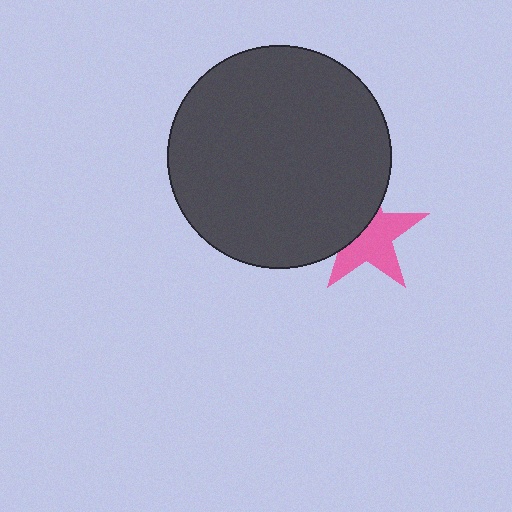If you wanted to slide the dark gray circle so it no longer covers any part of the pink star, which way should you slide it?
Slide it toward the upper-left — that is the most direct way to separate the two shapes.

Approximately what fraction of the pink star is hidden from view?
Roughly 40% of the pink star is hidden behind the dark gray circle.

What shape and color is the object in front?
The object in front is a dark gray circle.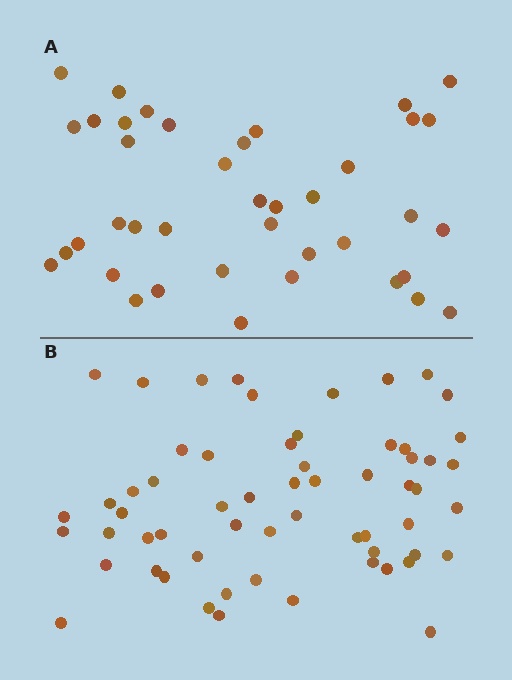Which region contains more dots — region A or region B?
Region B (the bottom region) has more dots.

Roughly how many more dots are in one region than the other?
Region B has approximately 20 more dots than region A.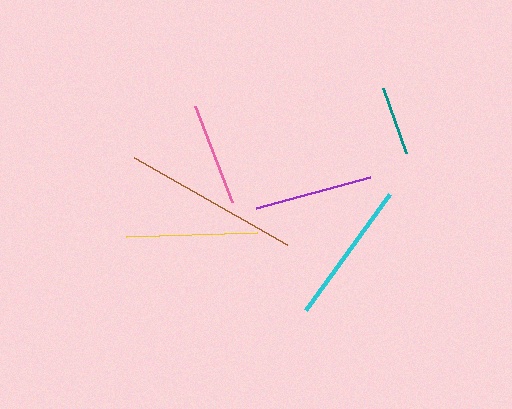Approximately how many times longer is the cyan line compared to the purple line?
The cyan line is approximately 1.2 times the length of the purple line.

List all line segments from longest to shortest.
From longest to shortest: brown, cyan, yellow, purple, pink, teal.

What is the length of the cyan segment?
The cyan segment is approximately 143 pixels long.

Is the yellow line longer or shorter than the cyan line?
The cyan line is longer than the yellow line.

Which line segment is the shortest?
The teal line is the shortest at approximately 70 pixels.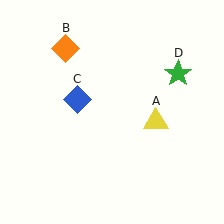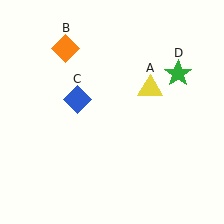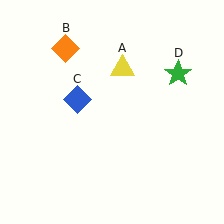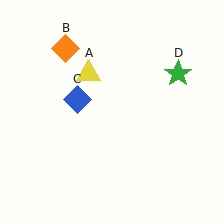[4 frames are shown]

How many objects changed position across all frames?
1 object changed position: yellow triangle (object A).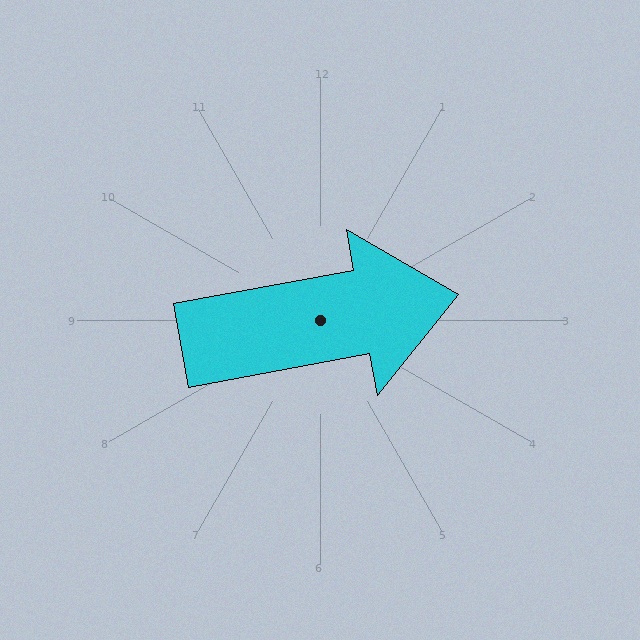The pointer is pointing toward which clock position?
Roughly 3 o'clock.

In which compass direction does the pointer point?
East.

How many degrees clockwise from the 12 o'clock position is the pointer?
Approximately 80 degrees.